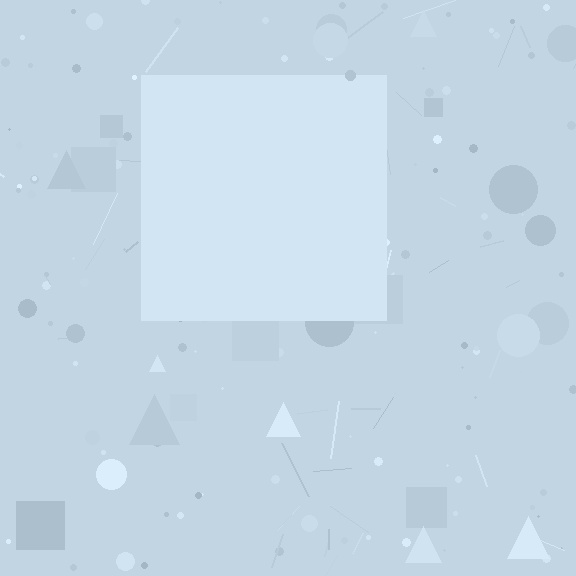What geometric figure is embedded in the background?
A square is embedded in the background.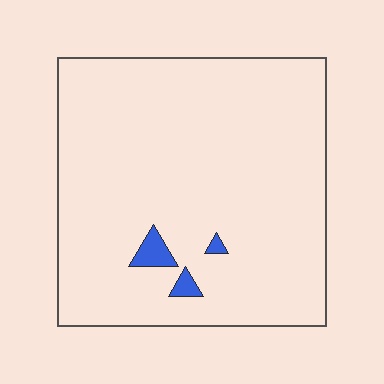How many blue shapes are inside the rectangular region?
3.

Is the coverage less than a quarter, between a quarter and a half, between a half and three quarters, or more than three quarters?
Less than a quarter.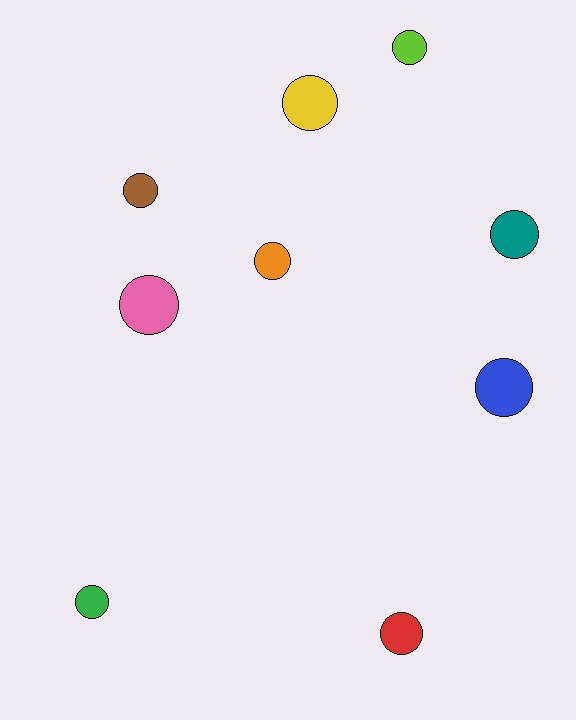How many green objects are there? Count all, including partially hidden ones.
There is 1 green object.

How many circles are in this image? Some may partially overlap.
There are 9 circles.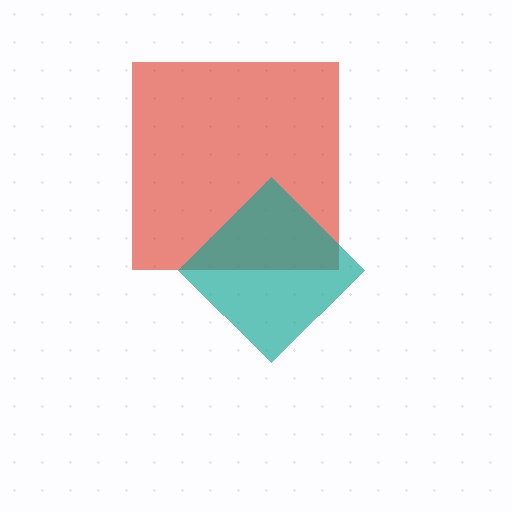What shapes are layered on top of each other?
The layered shapes are: a red square, a teal diamond.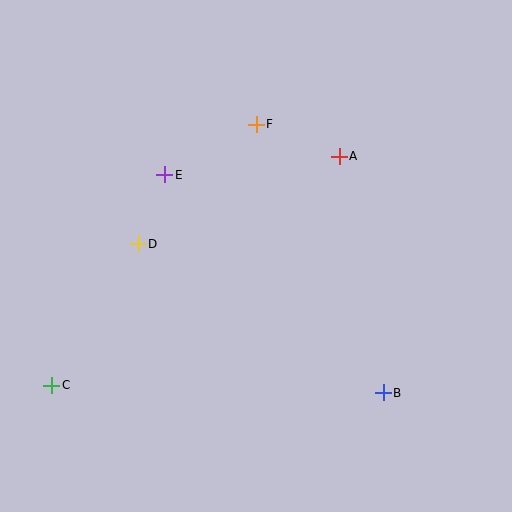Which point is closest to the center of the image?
Point D at (138, 244) is closest to the center.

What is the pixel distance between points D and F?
The distance between D and F is 168 pixels.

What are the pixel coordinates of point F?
Point F is at (256, 124).